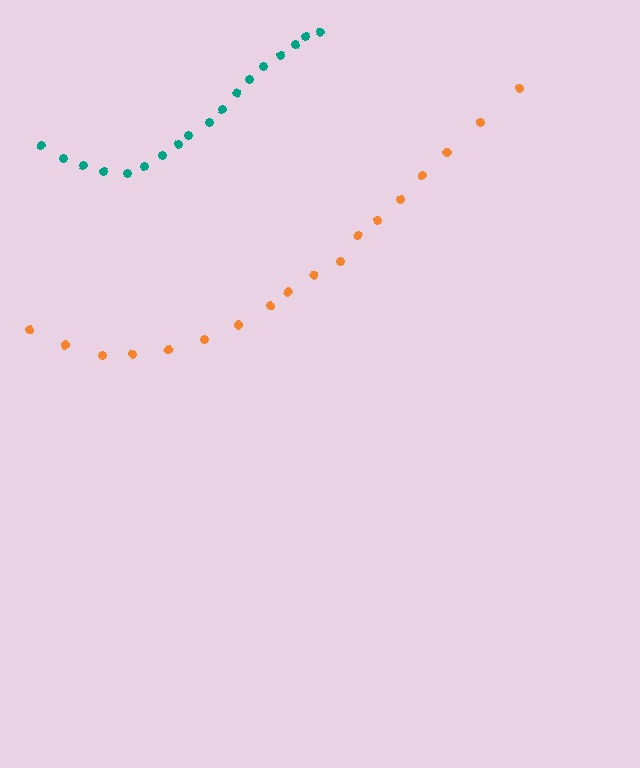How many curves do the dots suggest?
There are 2 distinct paths.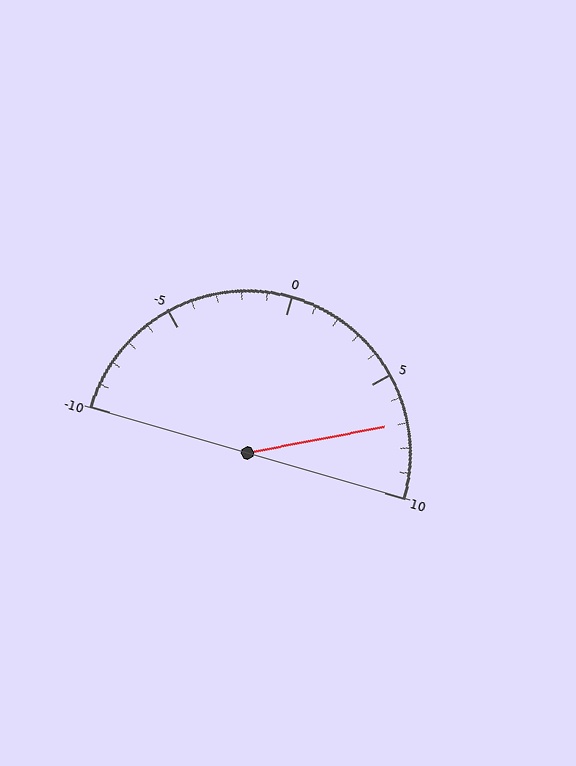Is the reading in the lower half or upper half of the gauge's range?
The reading is in the upper half of the range (-10 to 10).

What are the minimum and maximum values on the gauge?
The gauge ranges from -10 to 10.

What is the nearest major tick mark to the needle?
The nearest major tick mark is 5.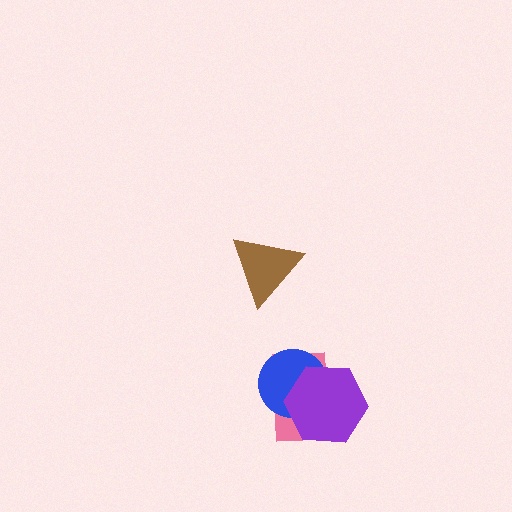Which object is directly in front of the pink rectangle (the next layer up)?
The blue circle is directly in front of the pink rectangle.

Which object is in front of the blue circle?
The purple hexagon is in front of the blue circle.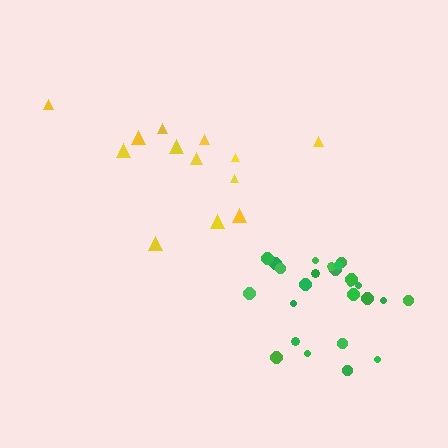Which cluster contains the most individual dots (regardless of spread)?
Green (25).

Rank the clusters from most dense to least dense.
green, yellow.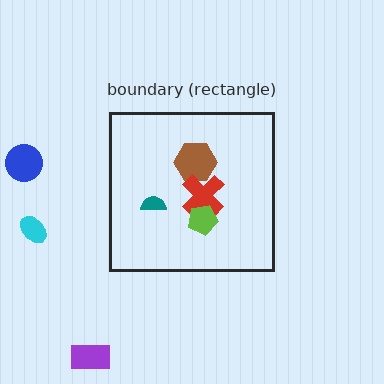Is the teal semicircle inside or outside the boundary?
Inside.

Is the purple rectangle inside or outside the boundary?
Outside.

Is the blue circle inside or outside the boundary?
Outside.